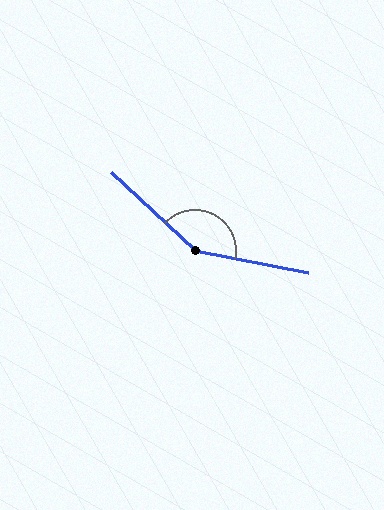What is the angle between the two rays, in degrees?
Approximately 148 degrees.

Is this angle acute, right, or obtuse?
It is obtuse.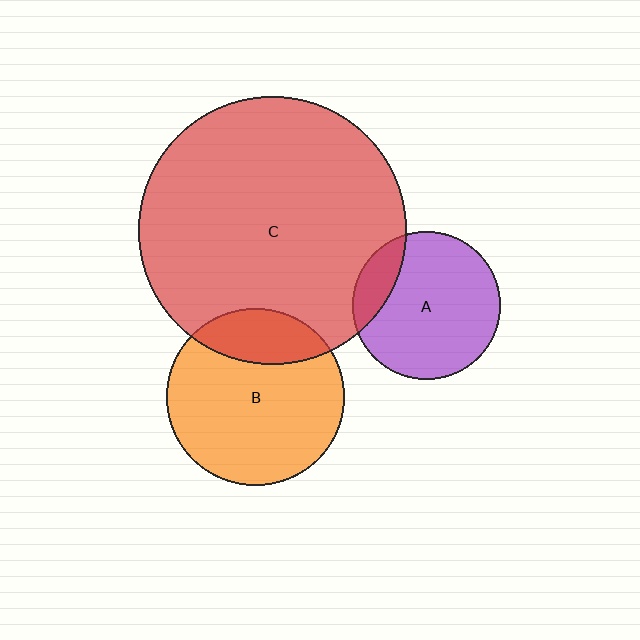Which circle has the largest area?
Circle C (red).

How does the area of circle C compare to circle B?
Approximately 2.3 times.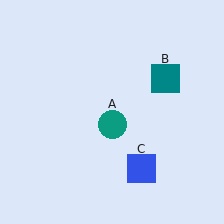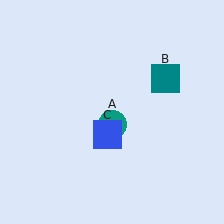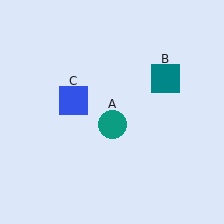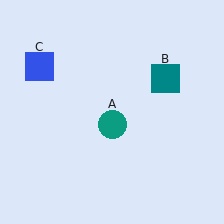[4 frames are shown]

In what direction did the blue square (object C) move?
The blue square (object C) moved up and to the left.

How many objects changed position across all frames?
1 object changed position: blue square (object C).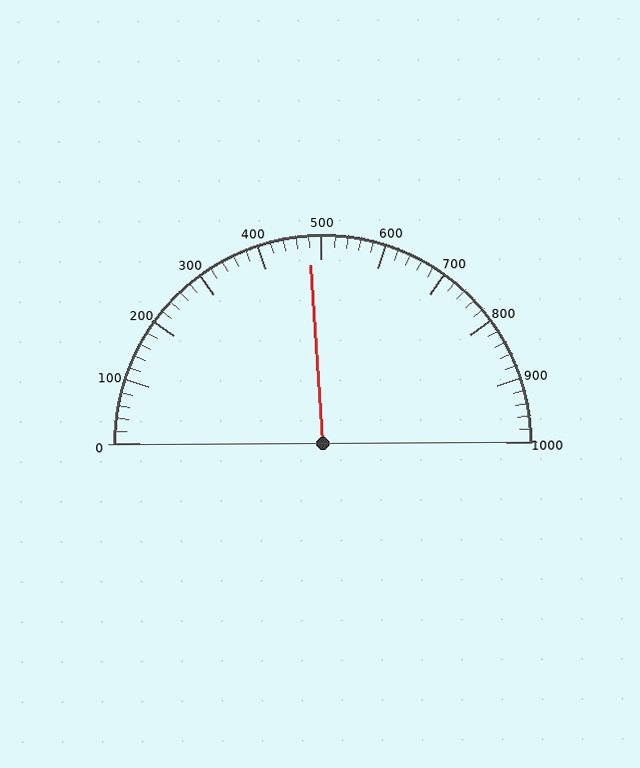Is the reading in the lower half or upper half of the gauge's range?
The reading is in the lower half of the range (0 to 1000).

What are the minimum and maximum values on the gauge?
The gauge ranges from 0 to 1000.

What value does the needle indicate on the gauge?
The needle indicates approximately 480.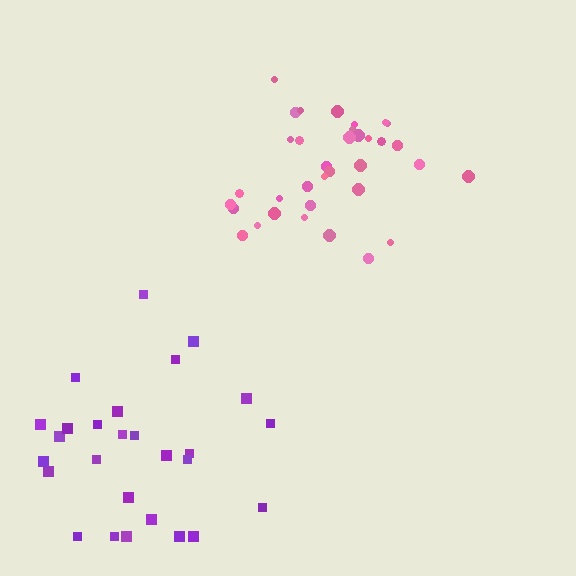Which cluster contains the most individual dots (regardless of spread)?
Pink (35).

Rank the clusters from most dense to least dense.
pink, purple.